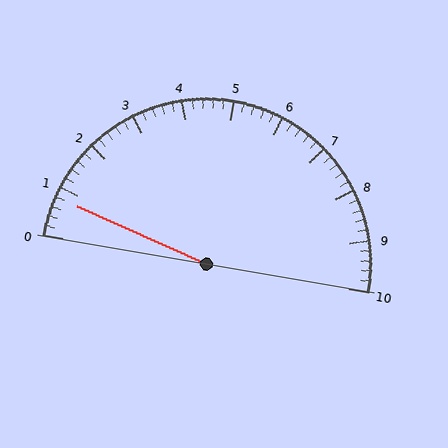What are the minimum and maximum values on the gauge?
The gauge ranges from 0 to 10.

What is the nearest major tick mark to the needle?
The nearest major tick mark is 1.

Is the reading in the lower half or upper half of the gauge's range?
The reading is in the lower half of the range (0 to 10).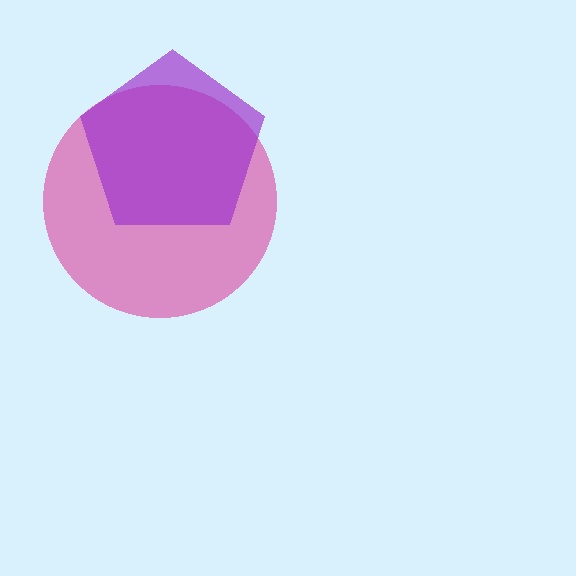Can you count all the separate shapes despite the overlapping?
Yes, there are 2 separate shapes.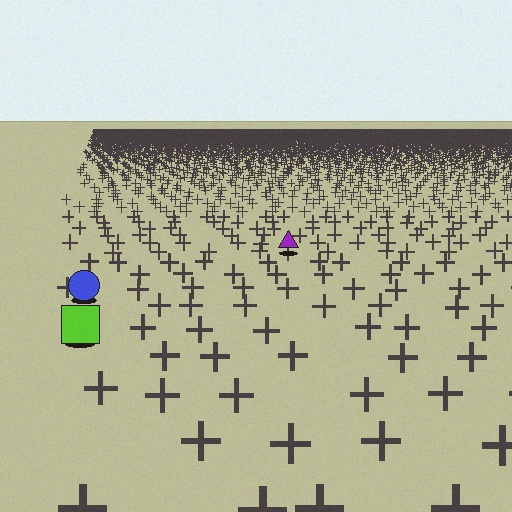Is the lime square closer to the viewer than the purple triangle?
Yes. The lime square is closer — you can tell from the texture gradient: the ground texture is coarser near it.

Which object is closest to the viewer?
The lime square is closest. The texture marks near it are larger and more spread out.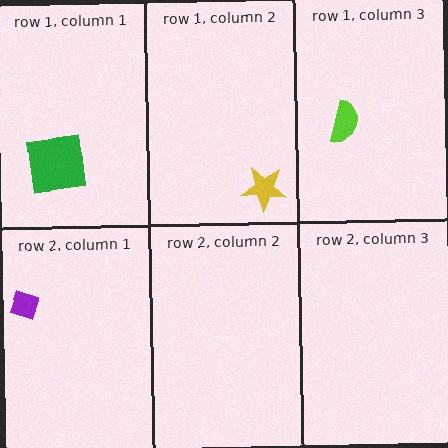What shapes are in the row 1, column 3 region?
The lime semicircle.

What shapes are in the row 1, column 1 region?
The green square.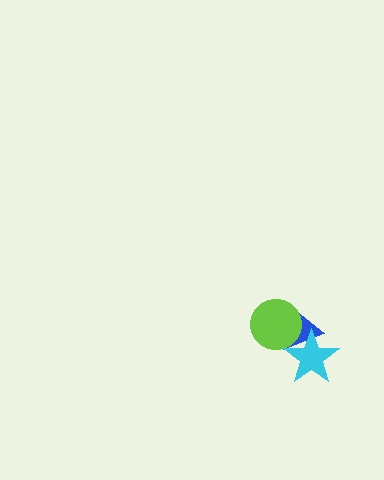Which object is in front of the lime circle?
The cyan star is in front of the lime circle.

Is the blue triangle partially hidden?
Yes, it is partially covered by another shape.